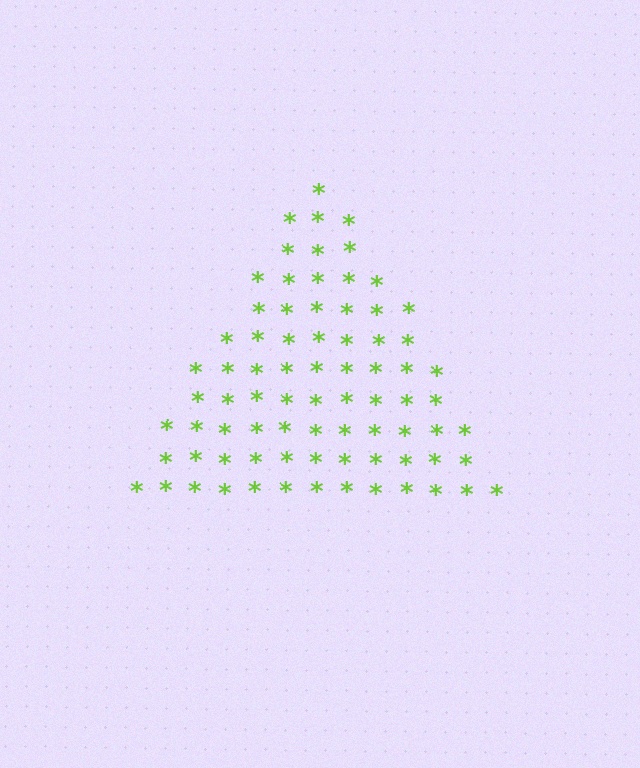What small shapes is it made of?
It is made of small asterisks.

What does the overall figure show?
The overall figure shows a triangle.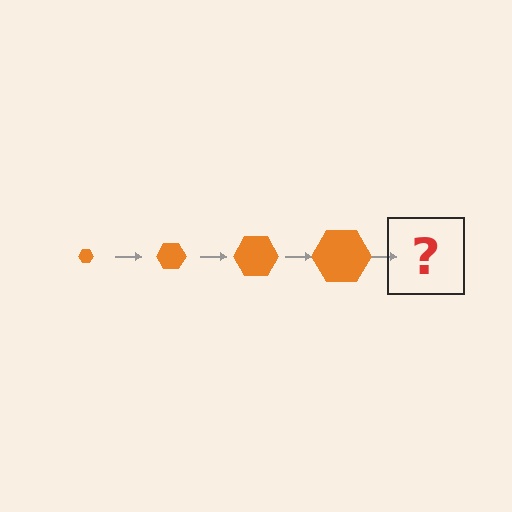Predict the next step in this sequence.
The next step is an orange hexagon, larger than the previous one.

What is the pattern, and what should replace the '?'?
The pattern is that the hexagon gets progressively larger each step. The '?' should be an orange hexagon, larger than the previous one.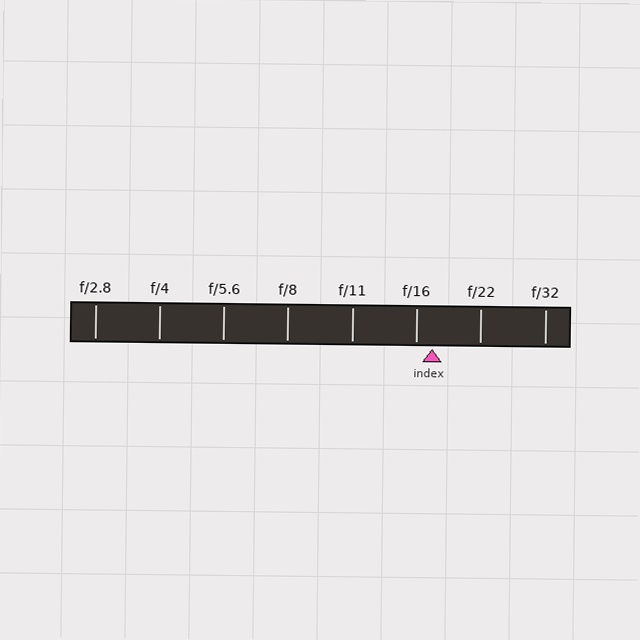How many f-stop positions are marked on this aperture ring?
There are 8 f-stop positions marked.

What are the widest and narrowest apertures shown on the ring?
The widest aperture shown is f/2.8 and the narrowest is f/32.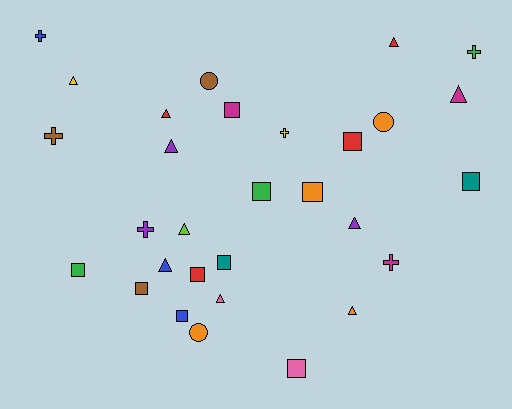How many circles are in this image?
There are 3 circles.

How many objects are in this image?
There are 30 objects.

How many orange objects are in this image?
There are 4 orange objects.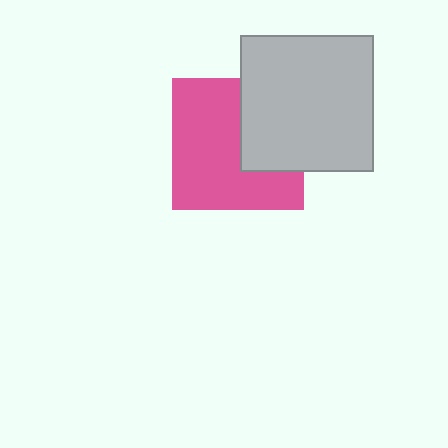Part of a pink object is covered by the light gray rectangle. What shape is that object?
It is a square.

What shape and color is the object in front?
The object in front is a light gray rectangle.